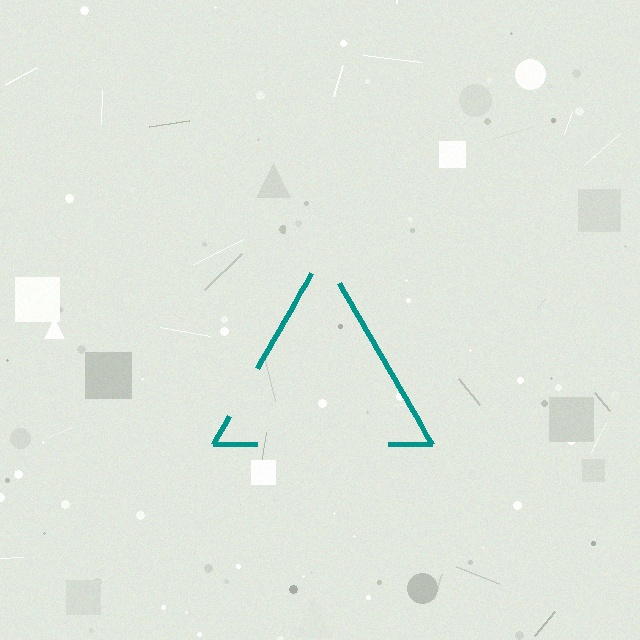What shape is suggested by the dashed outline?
The dashed outline suggests a triangle.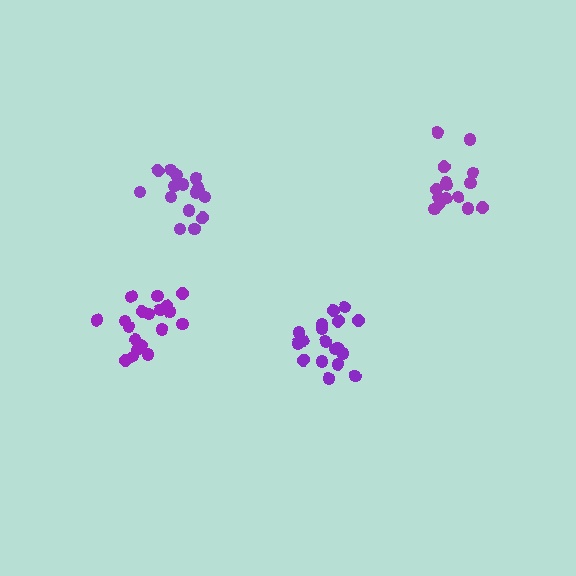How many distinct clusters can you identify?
There are 4 distinct clusters.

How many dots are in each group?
Group 1: 16 dots, Group 2: 15 dots, Group 3: 19 dots, Group 4: 18 dots (68 total).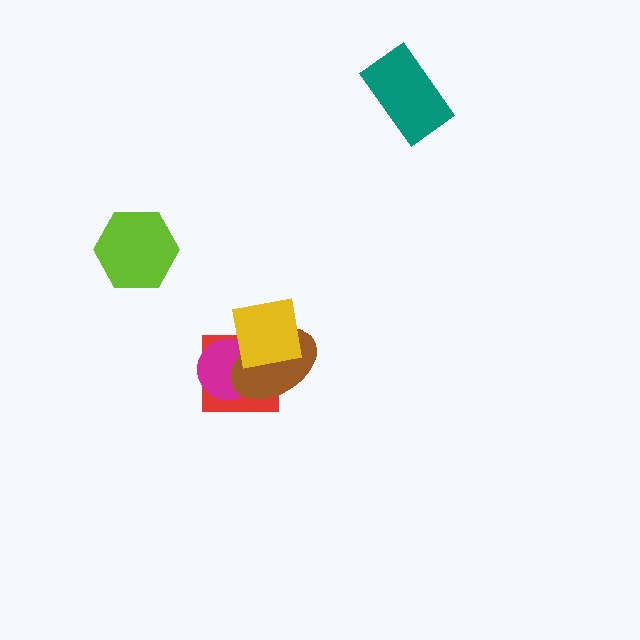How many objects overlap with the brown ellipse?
3 objects overlap with the brown ellipse.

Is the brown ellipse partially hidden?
Yes, it is partially covered by another shape.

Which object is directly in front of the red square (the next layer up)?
The magenta circle is directly in front of the red square.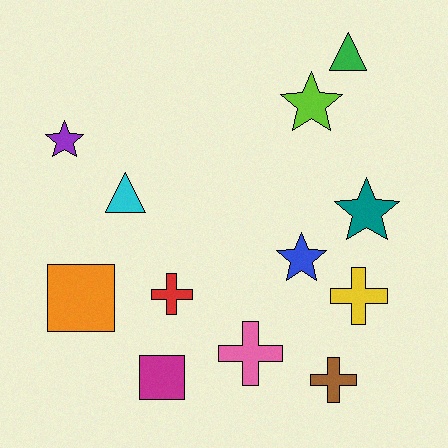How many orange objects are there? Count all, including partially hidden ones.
There is 1 orange object.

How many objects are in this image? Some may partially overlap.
There are 12 objects.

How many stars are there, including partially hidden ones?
There are 4 stars.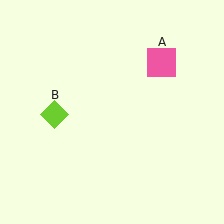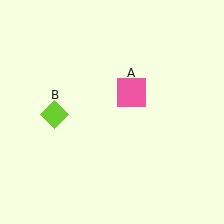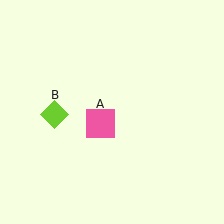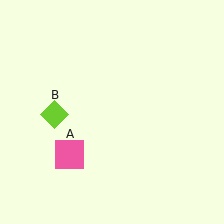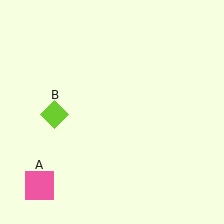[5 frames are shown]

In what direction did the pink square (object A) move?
The pink square (object A) moved down and to the left.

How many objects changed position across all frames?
1 object changed position: pink square (object A).